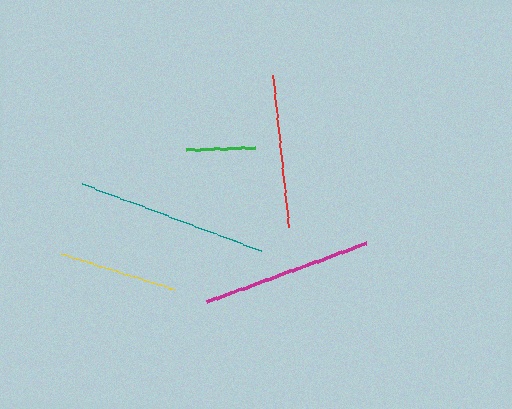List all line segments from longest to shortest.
From longest to shortest: teal, magenta, red, yellow, green.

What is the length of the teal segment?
The teal segment is approximately 191 pixels long.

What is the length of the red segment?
The red segment is approximately 154 pixels long.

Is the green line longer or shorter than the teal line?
The teal line is longer than the green line.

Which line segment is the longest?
The teal line is the longest at approximately 191 pixels.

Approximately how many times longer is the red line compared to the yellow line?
The red line is approximately 1.3 times the length of the yellow line.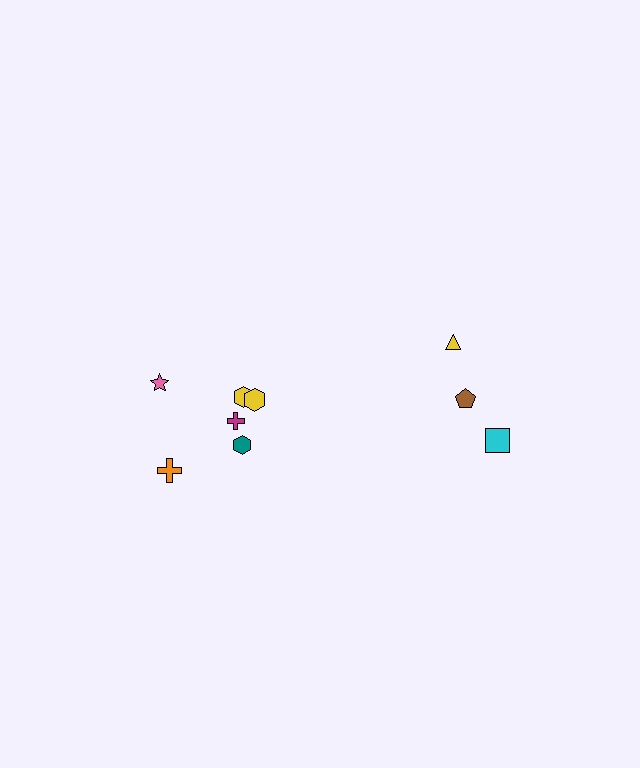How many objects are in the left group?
There are 6 objects.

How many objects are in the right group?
There are 3 objects.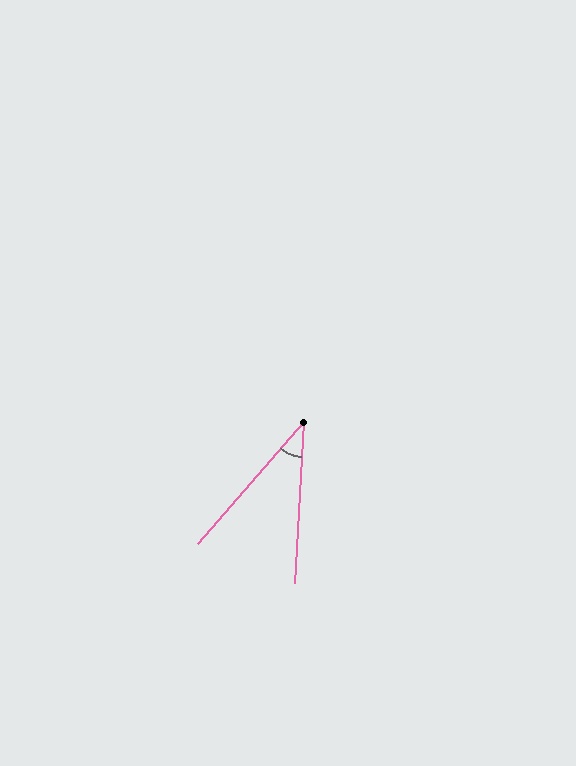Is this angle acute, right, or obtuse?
It is acute.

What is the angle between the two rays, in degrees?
Approximately 38 degrees.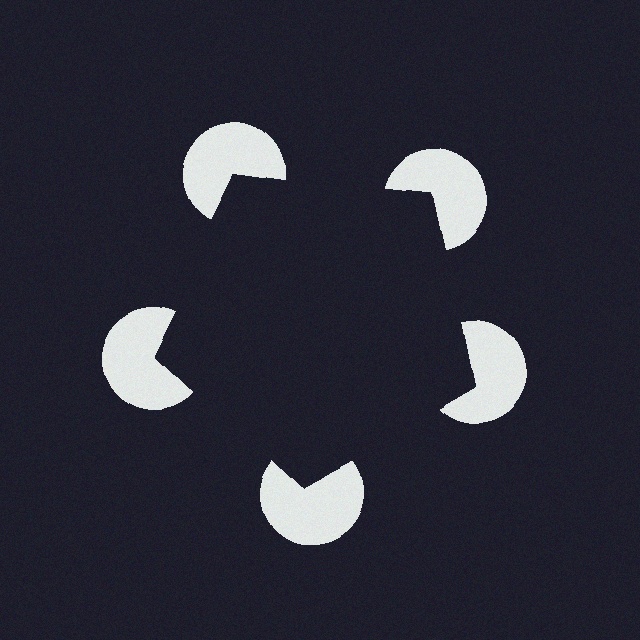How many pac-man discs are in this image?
There are 5 — one at each vertex of the illusory pentagon.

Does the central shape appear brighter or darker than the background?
It typically appears slightly darker than the background, even though no actual brightness change is drawn.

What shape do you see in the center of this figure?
An illusory pentagon — its edges are inferred from the aligned wedge cuts in the pac-man discs, not physically drawn.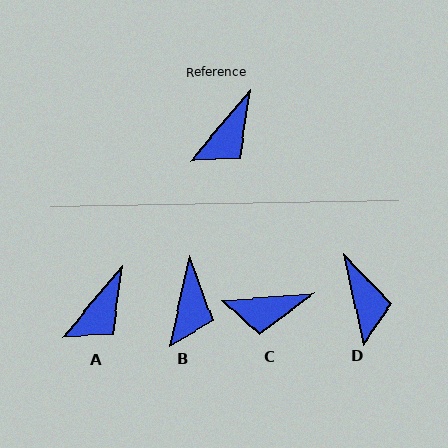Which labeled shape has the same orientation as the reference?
A.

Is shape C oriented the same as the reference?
No, it is off by about 45 degrees.